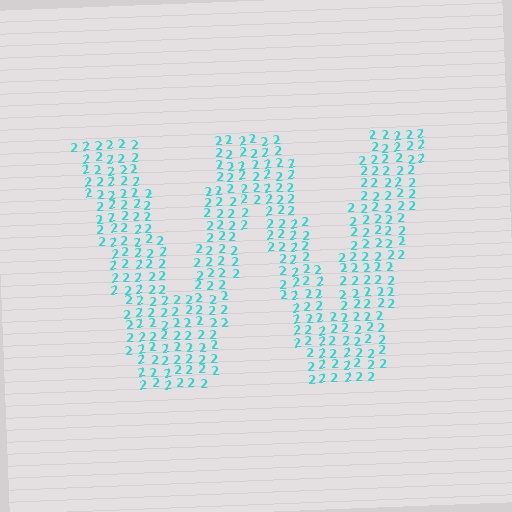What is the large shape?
The large shape is the letter W.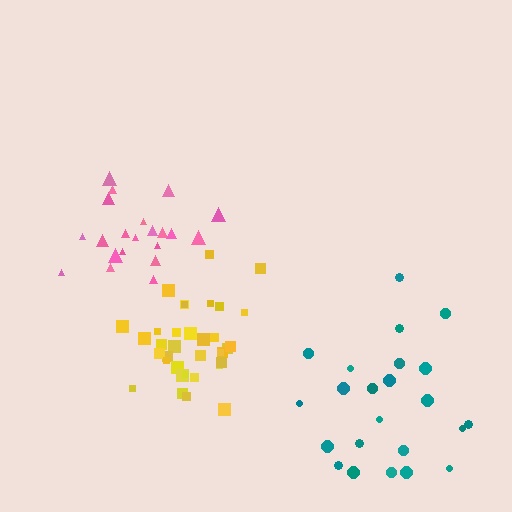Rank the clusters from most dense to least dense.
yellow, pink, teal.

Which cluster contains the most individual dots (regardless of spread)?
Yellow (35).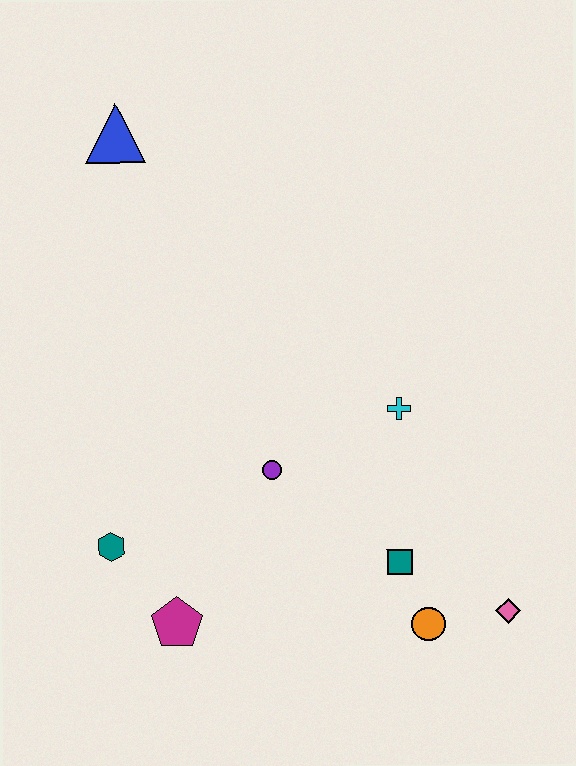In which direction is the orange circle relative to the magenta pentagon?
The orange circle is to the right of the magenta pentagon.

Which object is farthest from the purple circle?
The blue triangle is farthest from the purple circle.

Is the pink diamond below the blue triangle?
Yes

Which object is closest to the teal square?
The orange circle is closest to the teal square.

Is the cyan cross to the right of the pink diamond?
No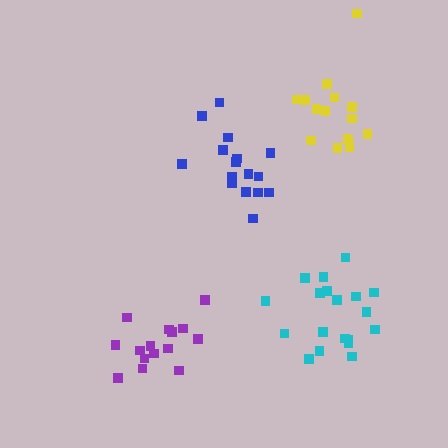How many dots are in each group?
Group 1: 19 dots, Group 2: 15 dots, Group 3: 16 dots, Group 4: 14 dots (64 total).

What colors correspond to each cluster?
The clusters are colored: cyan, purple, blue, yellow.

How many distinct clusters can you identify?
There are 4 distinct clusters.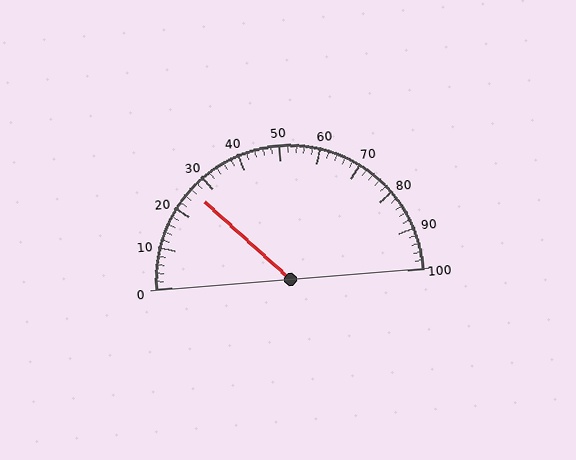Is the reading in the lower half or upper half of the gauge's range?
The reading is in the lower half of the range (0 to 100).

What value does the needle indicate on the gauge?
The needle indicates approximately 26.